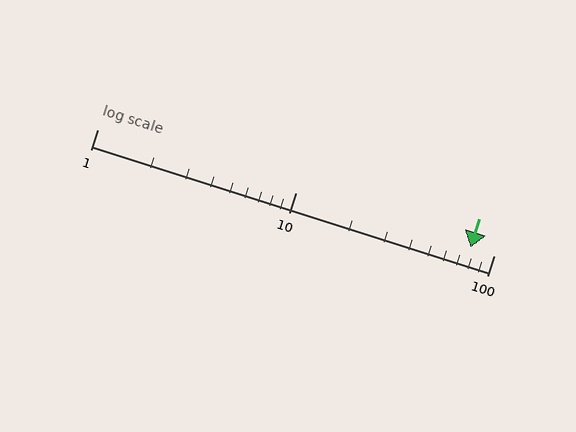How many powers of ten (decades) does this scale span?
The scale spans 2 decades, from 1 to 100.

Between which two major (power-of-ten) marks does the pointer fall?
The pointer is between 10 and 100.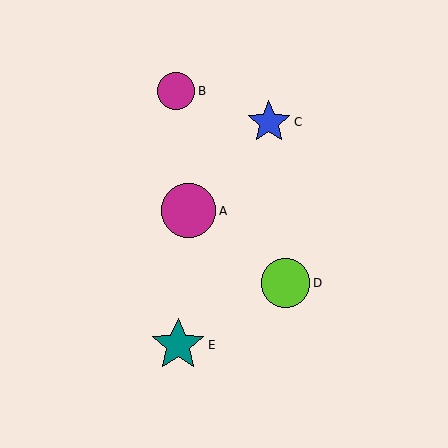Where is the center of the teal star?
The center of the teal star is at (178, 345).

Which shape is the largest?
The magenta circle (labeled A) is the largest.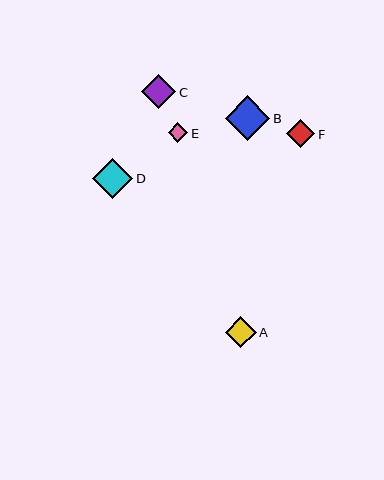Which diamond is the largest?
Diamond B is the largest with a size of approximately 45 pixels.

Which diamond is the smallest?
Diamond E is the smallest with a size of approximately 20 pixels.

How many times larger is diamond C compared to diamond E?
Diamond C is approximately 1.7 times the size of diamond E.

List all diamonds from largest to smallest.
From largest to smallest: B, D, C, A, F, E.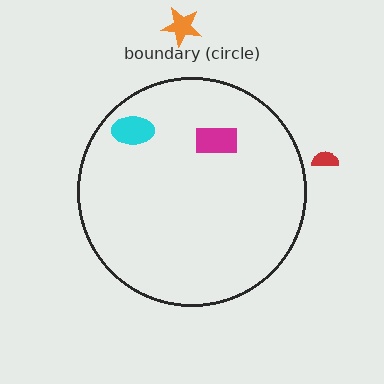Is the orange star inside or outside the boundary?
Outside.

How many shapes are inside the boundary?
2 inside, 2 outside.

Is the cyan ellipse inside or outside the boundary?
Inside.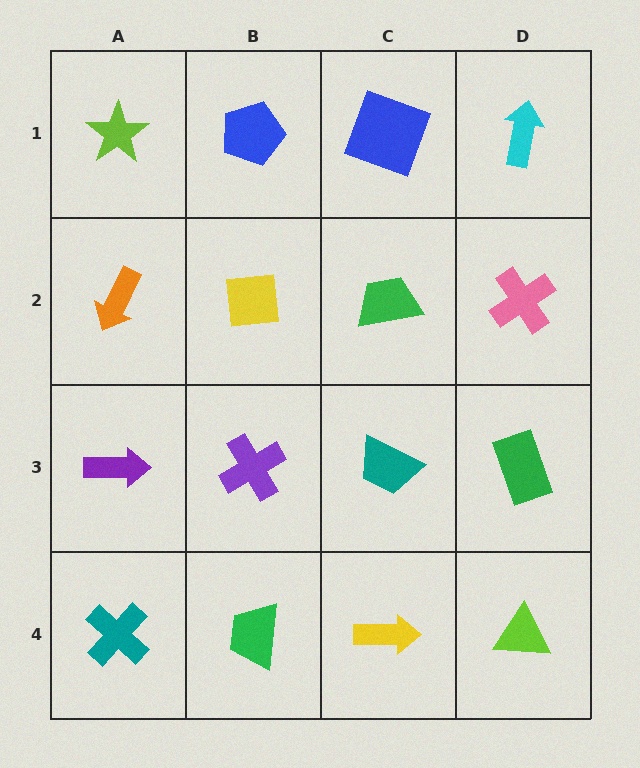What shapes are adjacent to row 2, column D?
A cyan arrow (row 1, column D), a green rectangle (row 3, column D), a green trapezoid (row 2, column C).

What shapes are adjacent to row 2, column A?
A lime star (row 1, column A), a purple arrow (row 3, column A), a yellow square (row 2, column B).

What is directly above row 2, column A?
A lime star.